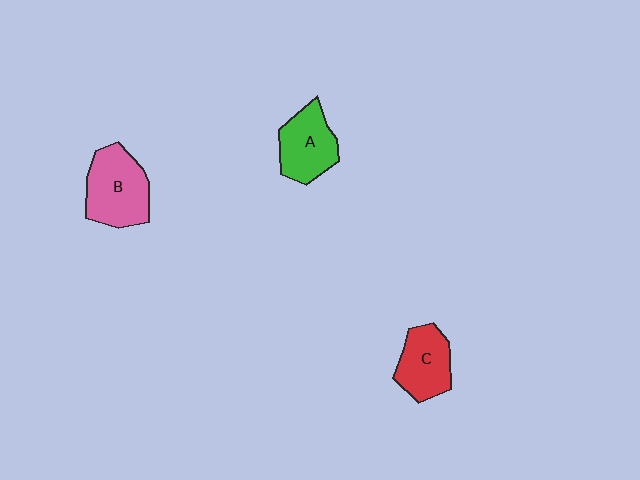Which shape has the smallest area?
Shape C (red).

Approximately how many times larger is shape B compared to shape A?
Approximately 1.2 times.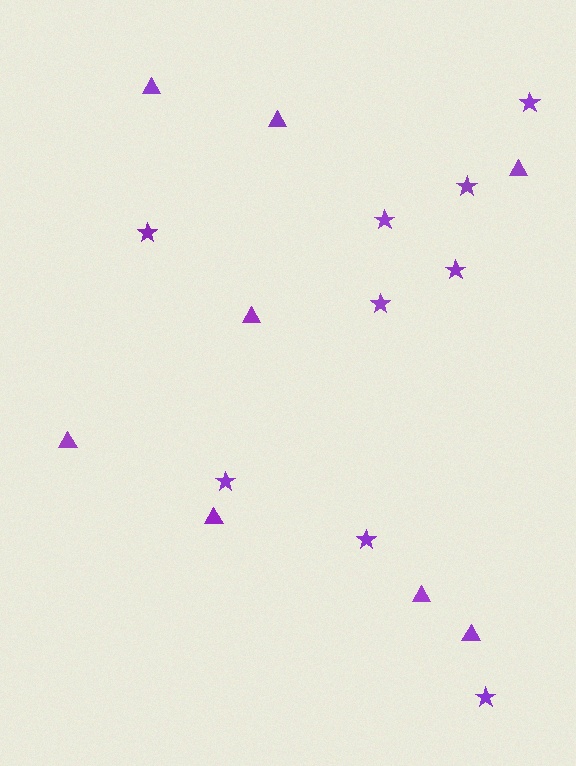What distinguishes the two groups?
There are 2 groups: one group of triangles (8) and one group of stars (9).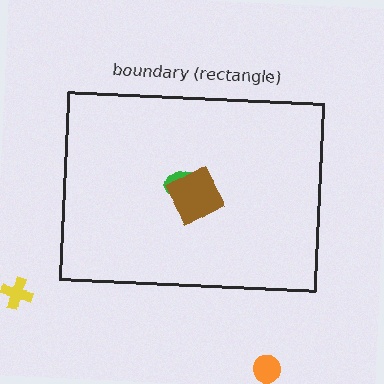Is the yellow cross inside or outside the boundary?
Outside.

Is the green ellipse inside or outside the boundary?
Inside.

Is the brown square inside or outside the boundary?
Inside.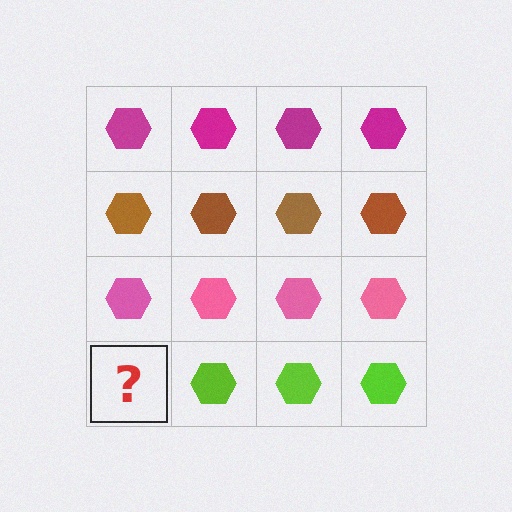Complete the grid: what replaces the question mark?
The question mark should be replaced with a lime hexagon.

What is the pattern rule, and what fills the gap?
The rule is that each row has a consistent color. The gap should be filled with a lime hexagon.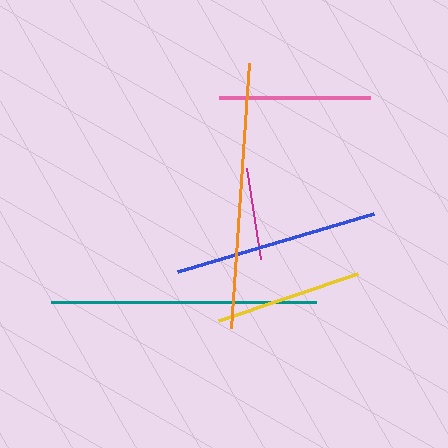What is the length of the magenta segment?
The magenta segment is approximately 92 pixels long.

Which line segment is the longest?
The orange line is the longest at approximately 266 pixels.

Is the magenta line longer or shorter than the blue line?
The blue line is longer than the magenta line.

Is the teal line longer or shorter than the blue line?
The teal line is longer than the blue line.